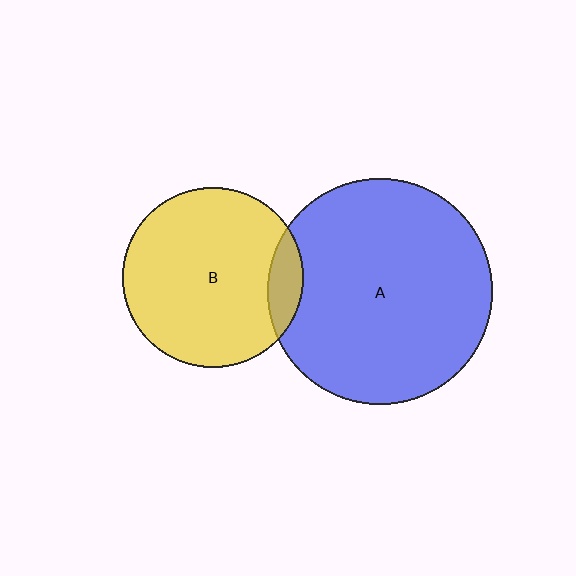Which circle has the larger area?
Circle A (blue).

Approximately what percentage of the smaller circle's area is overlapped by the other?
Approximately 10%.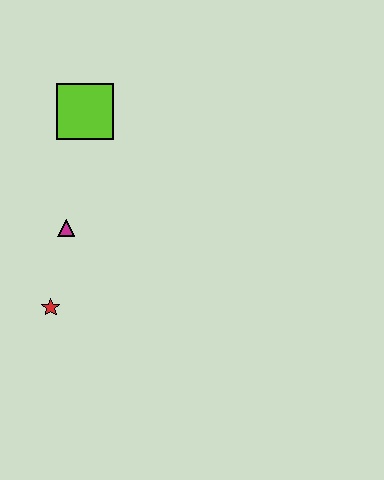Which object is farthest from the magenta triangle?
The lime square is farthest from the magenta triangle.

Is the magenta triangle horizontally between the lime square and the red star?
Yes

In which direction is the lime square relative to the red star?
The lime square is above the red star.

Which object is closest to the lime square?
The magenta triangle is closest to the lime square.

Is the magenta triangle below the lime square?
Yes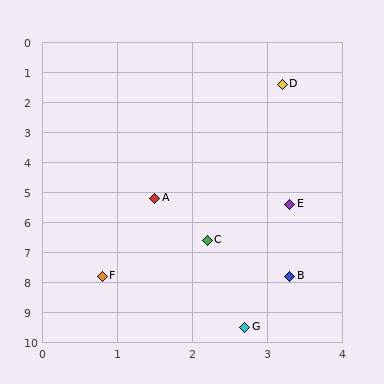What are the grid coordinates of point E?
Point E is at approximately (3.3, 5.4).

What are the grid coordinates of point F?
Point F is at approximately (0.8, 7.8).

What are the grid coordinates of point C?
Point C is at approximately (2.2, 6.6).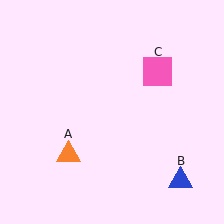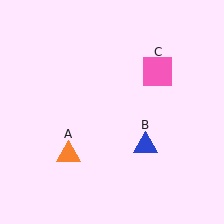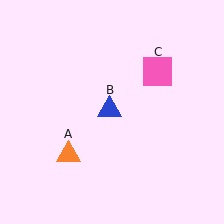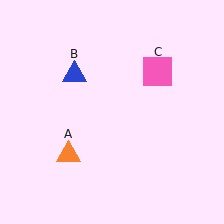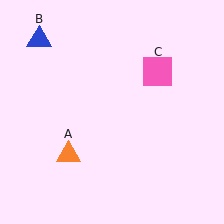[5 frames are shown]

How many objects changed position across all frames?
1 object changed position: blue triangle (object B).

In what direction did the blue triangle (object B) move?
The blue triangle (object B) moved up and to the left.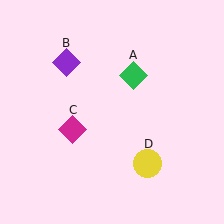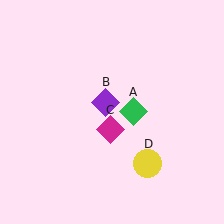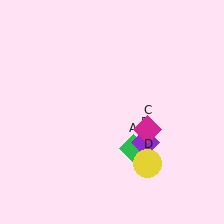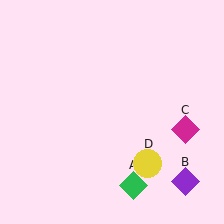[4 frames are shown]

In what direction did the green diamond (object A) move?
The green diamond (object A) moved down.